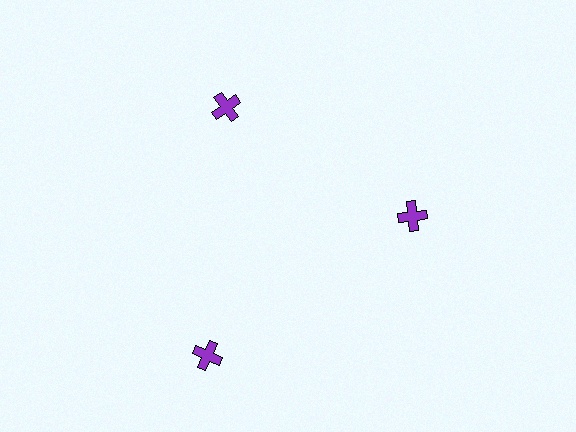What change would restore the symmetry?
The symmetry would be restored by moving it inward, back onto the ring so that all 3 crosses sit at equal angles and equal distance from the center.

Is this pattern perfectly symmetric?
No. The 3 purple crosses are arranged in a ring, but one element near the 7 o'clock position is pushed outward from the center, breaking the 3-fold rotational symmetry.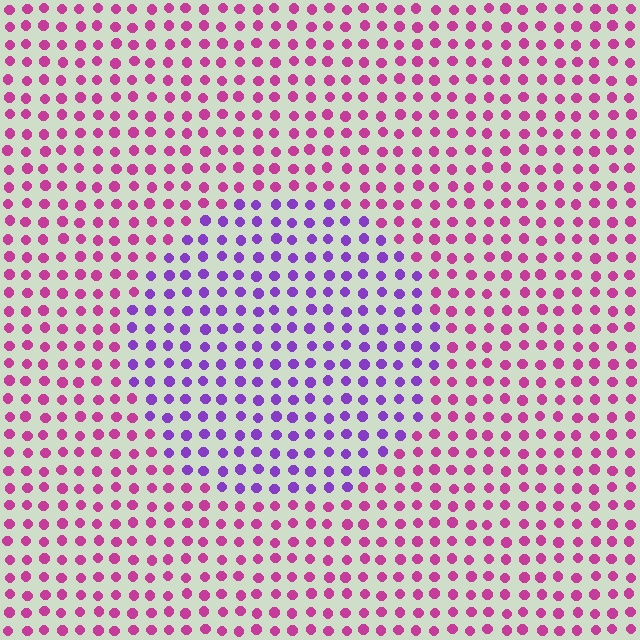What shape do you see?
I see a circle.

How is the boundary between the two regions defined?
The boundary is defined purely by a slight shift in hue (about 46 degrees). Spacing, size, and orientation are identical on both sides.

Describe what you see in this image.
The image is filled with small magenta elements in a uniform arrangement. A circle-shaped region is visible where the elements are tinted to a slightly different hue, forming a subtle color boundary.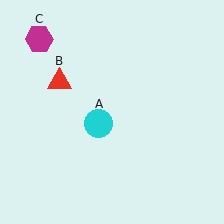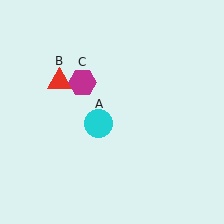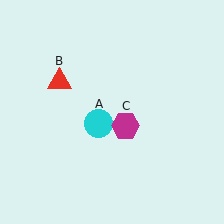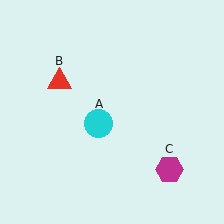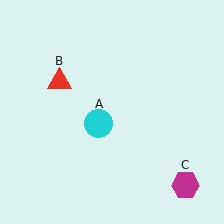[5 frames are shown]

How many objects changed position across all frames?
1 object changed position: magenta hexagon (object C).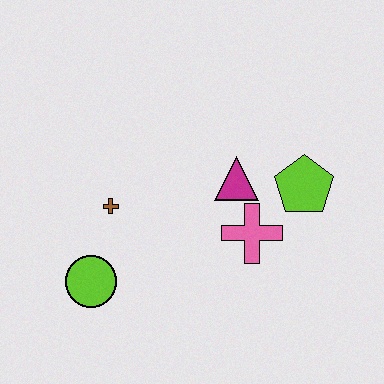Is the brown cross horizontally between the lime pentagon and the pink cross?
No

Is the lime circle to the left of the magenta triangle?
Yes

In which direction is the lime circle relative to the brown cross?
The lime circle is below the brown cross.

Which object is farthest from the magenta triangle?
The lime circle is farthest from the magenta triangle.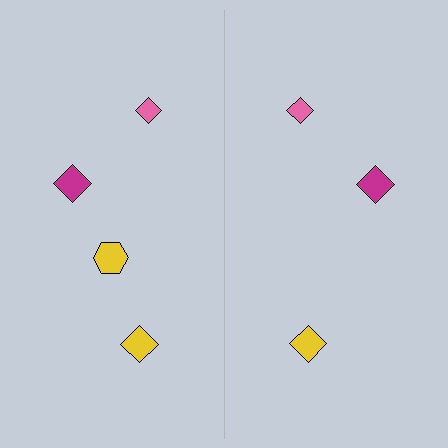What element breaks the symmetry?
A yellow hexagon is missing from the right side.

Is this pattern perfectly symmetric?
No, the pattern is not perfectly symmetric. A yellow hexagon is missing from the right side.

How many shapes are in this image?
There are 7 shapes in this image.